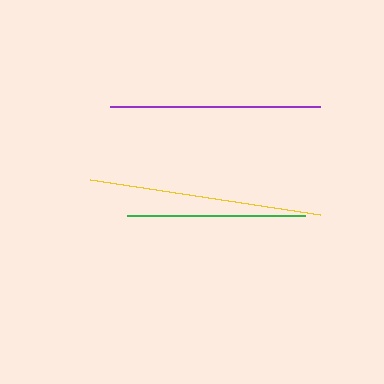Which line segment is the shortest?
The green line is the shortest at approximately 179 pixels.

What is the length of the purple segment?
The purple segment is approximately 210 pixels long.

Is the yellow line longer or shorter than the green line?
The yellow line is longer than the green line.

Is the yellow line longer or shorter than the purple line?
The yellow line is longer than the purple line.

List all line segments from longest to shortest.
From longest to shortest: yellow, purple, green.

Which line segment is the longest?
The yellow line is the longest at approximately 233 pixels.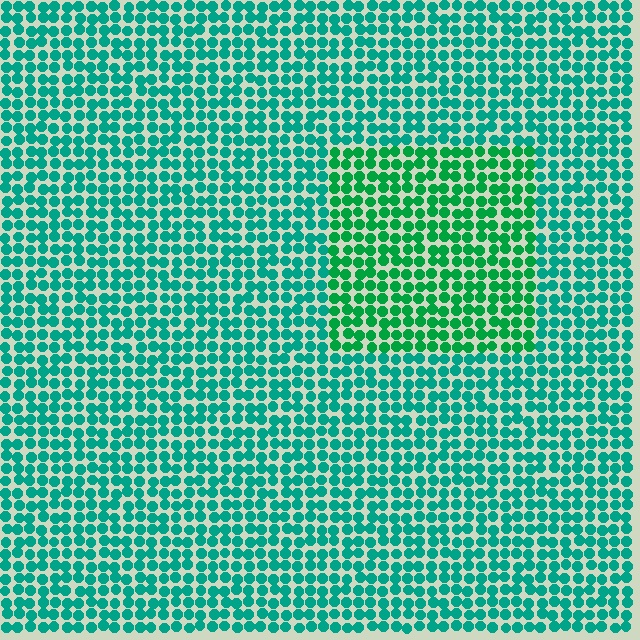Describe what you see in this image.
The image is filled with small teal elements in a uniform arrangement. A rectangle-shaped region is visible where the elements are tinted to a slightly different hue, forming a subtle color boundary.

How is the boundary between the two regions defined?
The boundary is defined purely by a slight shift in hue (about 27 degrees). Spacing, size, and orientation are identical on both sides.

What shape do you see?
I see a rectangle.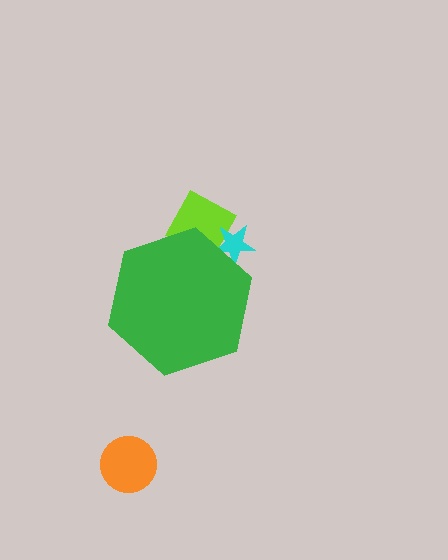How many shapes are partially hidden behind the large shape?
2 shapes are partially hidden.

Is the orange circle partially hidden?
No, the orange circle is fully visible.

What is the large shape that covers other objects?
A green hexagon.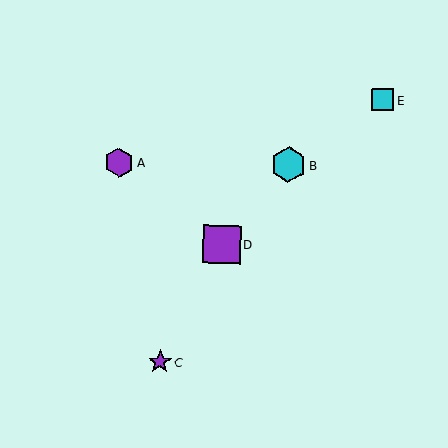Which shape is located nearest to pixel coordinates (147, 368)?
The purple star (labeled C) at (160, 362) is nearest to that location.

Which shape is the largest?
The purple square (labeled D) is the largest.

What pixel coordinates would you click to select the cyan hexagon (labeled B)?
Click at (288, 165) to select the cyan hexagon B.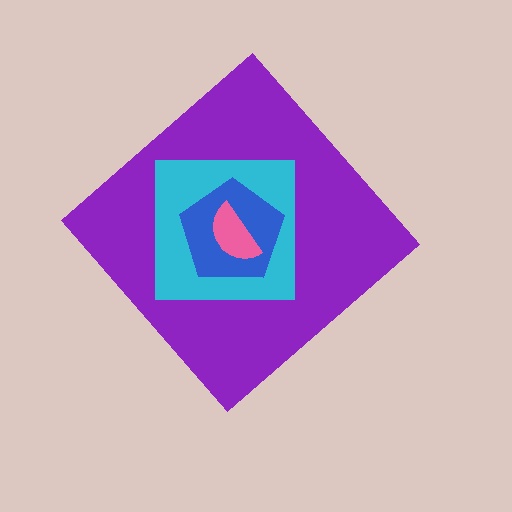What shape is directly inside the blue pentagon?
The pink semicircle.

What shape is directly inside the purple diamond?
The cyan square.